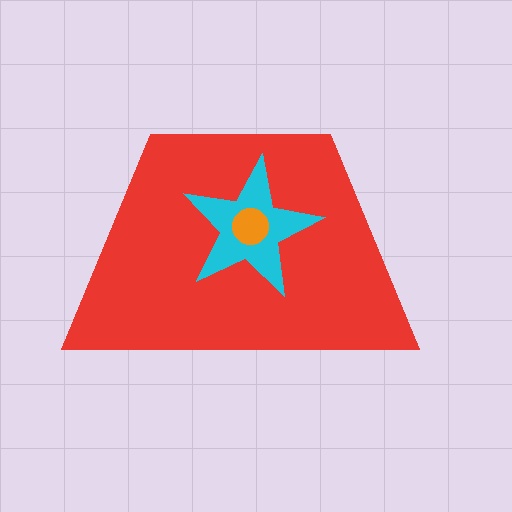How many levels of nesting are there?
3.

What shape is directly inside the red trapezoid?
The cyan star.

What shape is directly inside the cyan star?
The orange circle.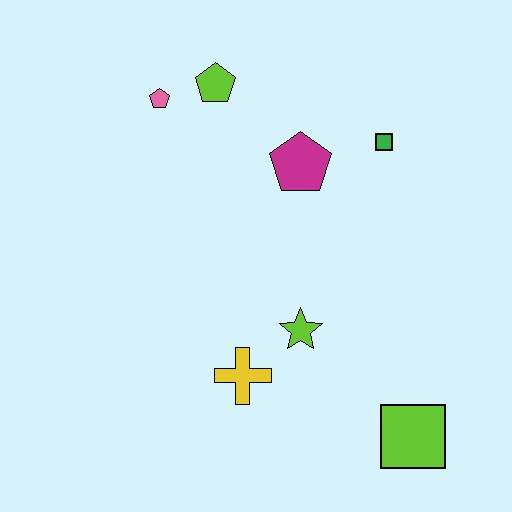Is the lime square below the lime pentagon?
Yes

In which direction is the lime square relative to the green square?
The lime square is below the green square.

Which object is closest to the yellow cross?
The lime star is closest to the yellow cross.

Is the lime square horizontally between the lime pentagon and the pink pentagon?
No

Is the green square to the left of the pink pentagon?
No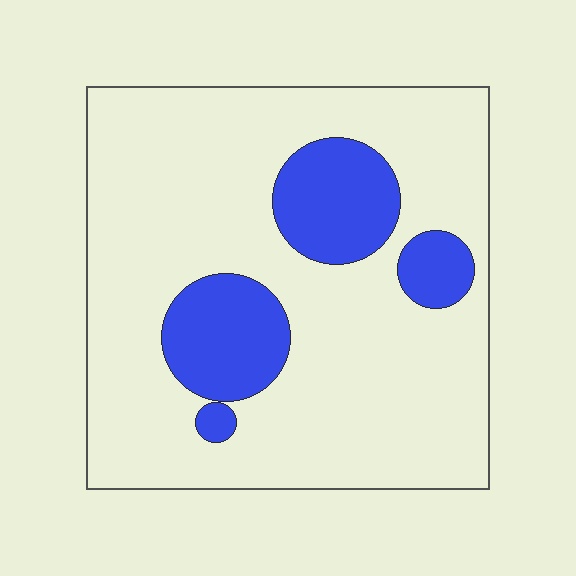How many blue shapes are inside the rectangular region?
4.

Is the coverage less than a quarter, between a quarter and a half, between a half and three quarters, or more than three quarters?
Less than a quarter.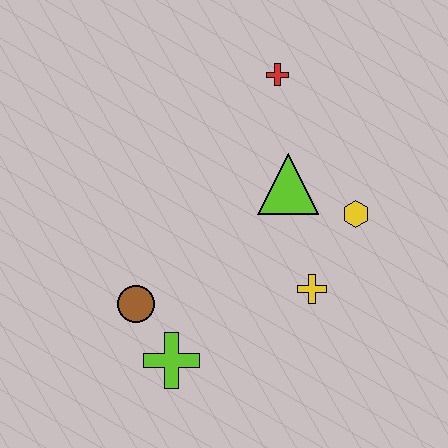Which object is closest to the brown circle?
The lime cross is closest to the brown circle.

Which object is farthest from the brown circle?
The red cross is farthest from the brown circle.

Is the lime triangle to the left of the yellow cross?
Yes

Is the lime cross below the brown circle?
Yes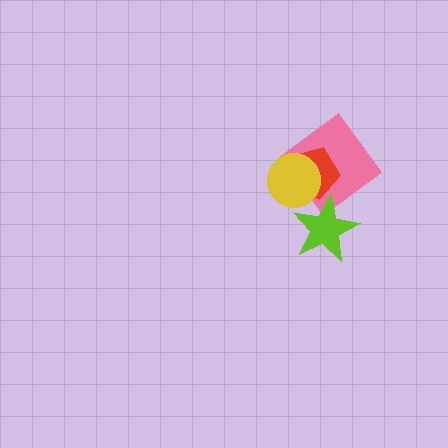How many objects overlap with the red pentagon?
2 objects overlap with the red pentagon.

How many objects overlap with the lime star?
1 object overlaps with the lime star.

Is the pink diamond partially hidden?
Yes, it is partially covered by another shape.